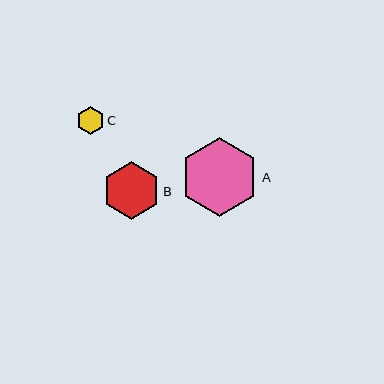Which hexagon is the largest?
Hexagon A is the largest with a size of approximately 79 pixels.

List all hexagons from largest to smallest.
From largest to smallest: A, B, C.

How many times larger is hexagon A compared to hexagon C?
Hexagon A is approximately 2.9 times the size of hexagon C.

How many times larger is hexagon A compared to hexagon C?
Hexagon A is approximately 2.9 times the size of hexagon C.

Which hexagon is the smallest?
Hexagon C is the smallest with a size of approximately 27 pixels.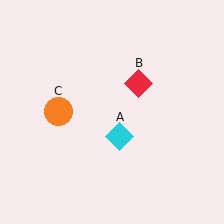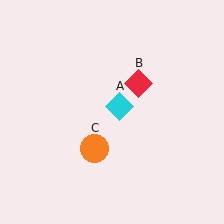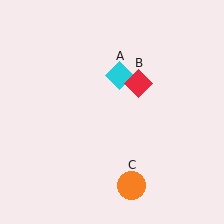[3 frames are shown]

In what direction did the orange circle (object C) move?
The orange circle (object C) moved down and to the right.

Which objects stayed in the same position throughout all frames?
Red diamond (object B) remained stationary.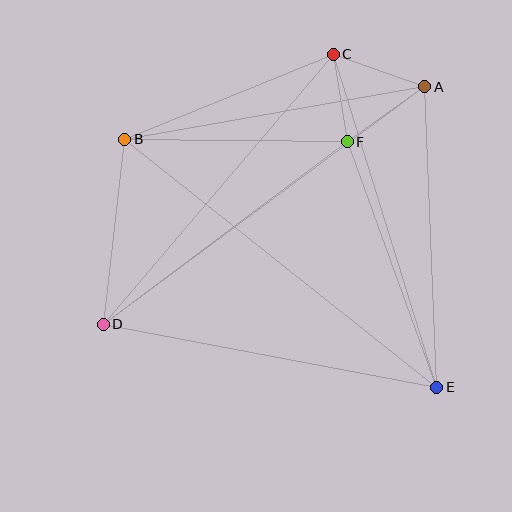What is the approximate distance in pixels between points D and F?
The distance between D and F is approximately 305 pixels.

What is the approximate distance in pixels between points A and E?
The distance between A and E is approximately 301 pixels.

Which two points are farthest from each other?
Points A and D are farthest from each other.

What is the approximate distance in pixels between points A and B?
The distance between A and B is approximately 304 pixels.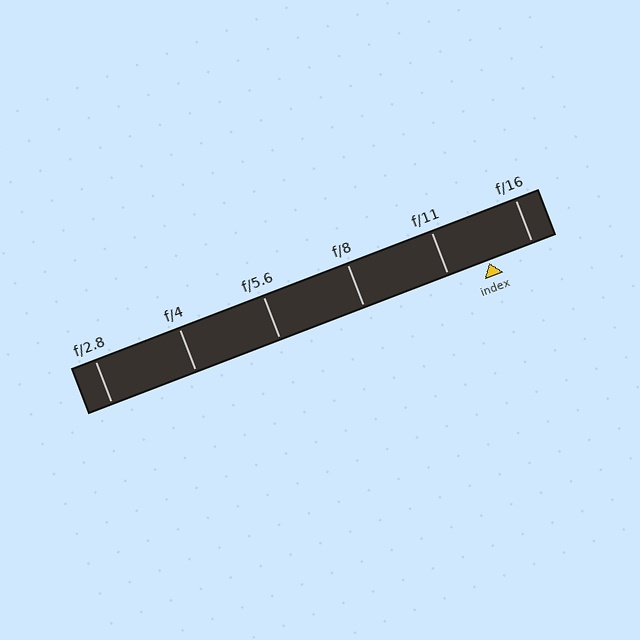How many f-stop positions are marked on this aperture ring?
There are 6 f-stop positions marked.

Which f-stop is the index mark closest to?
The index mark is closest to f/11.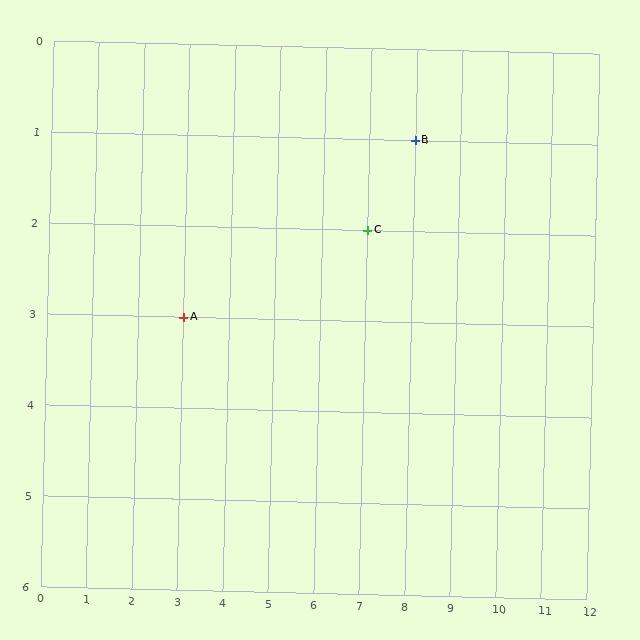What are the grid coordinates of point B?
Point B is at grid coordinates (8, 1).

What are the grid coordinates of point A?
Point A is at grid coordinates (3, 3).